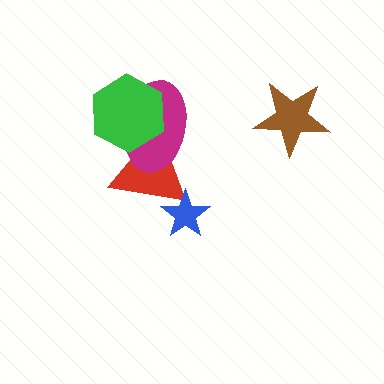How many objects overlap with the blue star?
1 object overlaps with the blue star.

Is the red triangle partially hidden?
Yes, it is partially covered by another shape.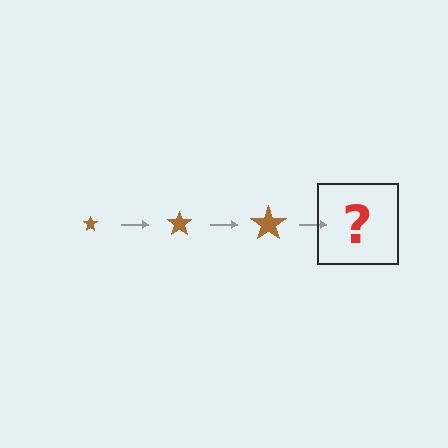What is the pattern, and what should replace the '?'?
The pattern is that the star gets progressively larger each step. The '?' should be a brown star, larger than the previous one.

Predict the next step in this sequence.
The next step is a brown star, larger than the previous one.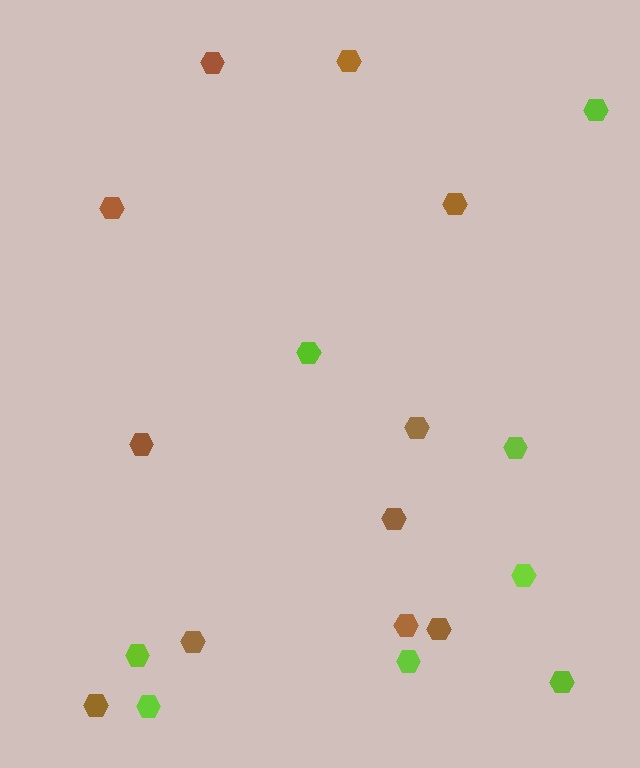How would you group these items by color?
There are 2 groups: one group of brown hexagons (11) and one group of lime hexagons (8).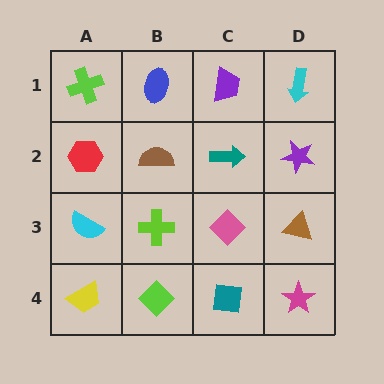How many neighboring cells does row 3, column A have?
3.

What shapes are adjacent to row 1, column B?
A brown semicircle (row 2, column B), a lime cross (row 1, column A), a purple trapezoid (row 1, column C).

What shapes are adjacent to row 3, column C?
A teal arrow (row 2, column C), a teal square (row 4, column C), a lime cross (row 3, column B), a brown triangle (row 3, column D).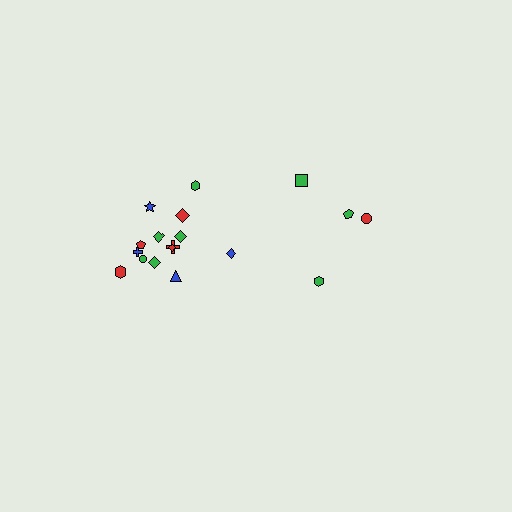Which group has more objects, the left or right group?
The left group.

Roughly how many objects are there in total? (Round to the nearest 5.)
Roughly 20 objects in total.